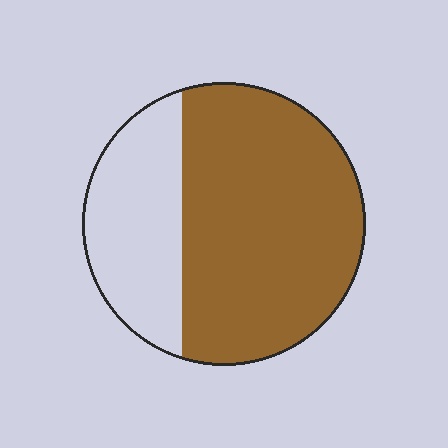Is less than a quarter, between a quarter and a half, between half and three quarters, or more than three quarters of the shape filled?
Between half and three quarters.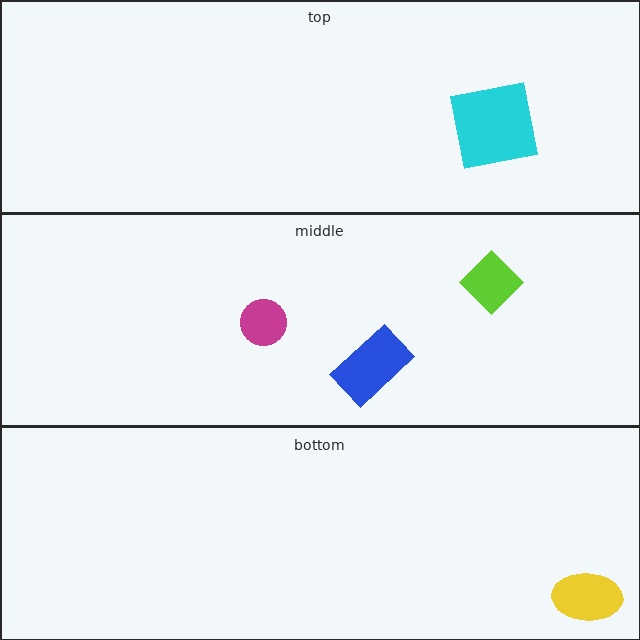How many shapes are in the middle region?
3.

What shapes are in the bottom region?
The yellow ellipse.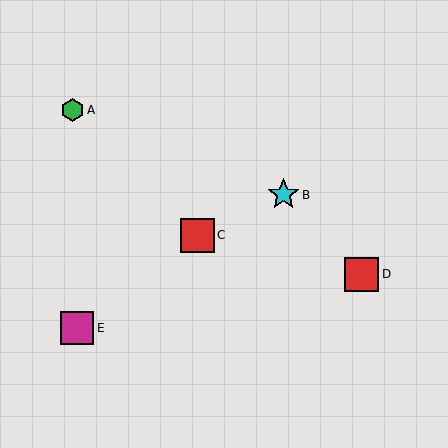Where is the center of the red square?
The center of the red square is at (362, 274).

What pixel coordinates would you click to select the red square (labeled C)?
Click at (197, 235) to select the red square C.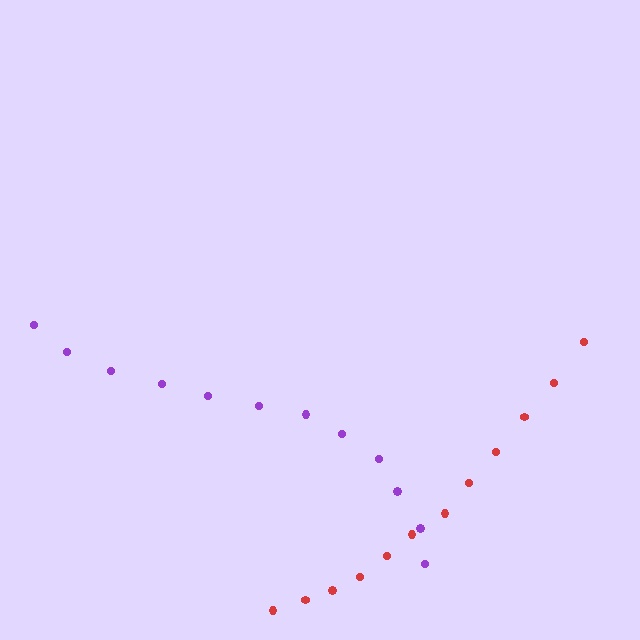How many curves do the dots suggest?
There are 2 distinct paths.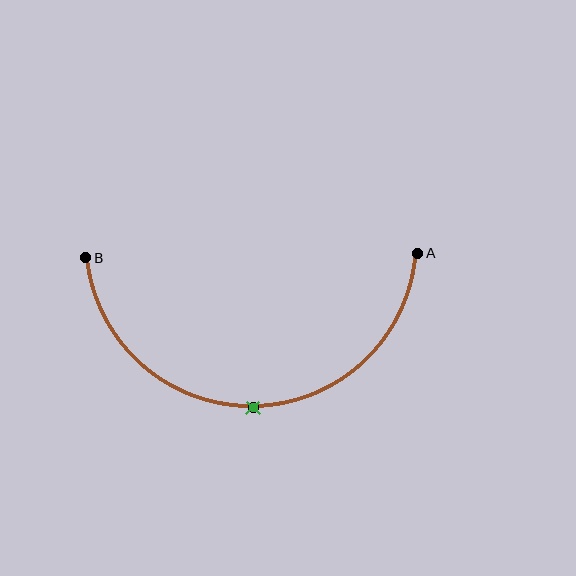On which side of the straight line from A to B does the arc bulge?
The arc bulges below the straight line connecting A and B.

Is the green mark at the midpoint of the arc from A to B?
Yes. The green mark lies on the arc at equal arc-length from both A and B — it is the arc midpoint.